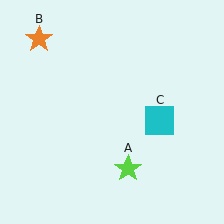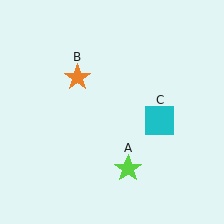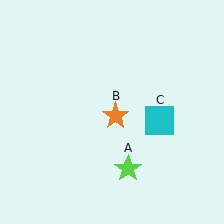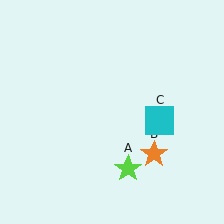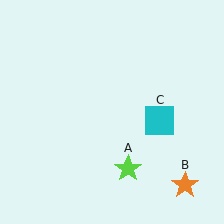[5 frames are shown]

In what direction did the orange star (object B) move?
The orange star (object B) moved down and to the right.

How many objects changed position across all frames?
1 object changed position: orange star (object B).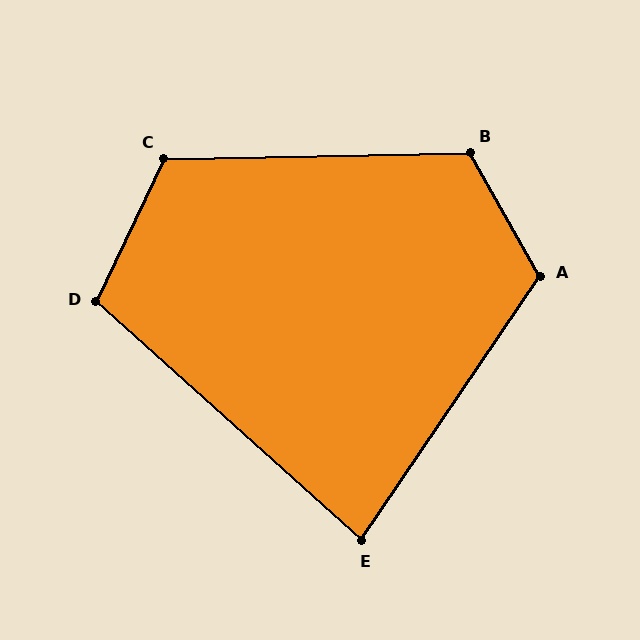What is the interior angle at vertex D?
Approximately 107 degrees (obtuse).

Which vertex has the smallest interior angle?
E, at approximately 82 degrees.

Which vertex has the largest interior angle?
B, at approximately 118 degrees.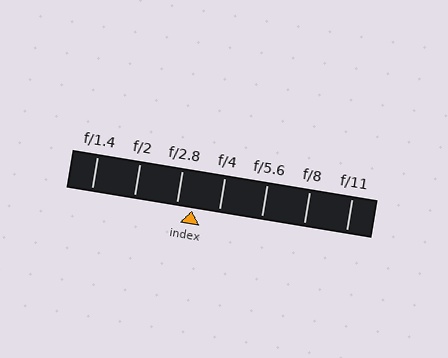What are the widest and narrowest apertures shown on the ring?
The widest aperture shown is f/1.4 and the narrowest is f/11.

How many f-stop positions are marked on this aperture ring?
There are 7 f-stop positions marked.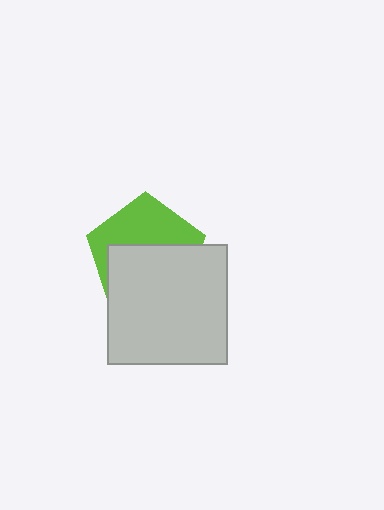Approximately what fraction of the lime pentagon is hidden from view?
Roughly 56% of the lime pentagon is hidden behind the light gray square.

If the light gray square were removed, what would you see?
You would see the complete lime pentagon.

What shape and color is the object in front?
The object in front is a light gray square.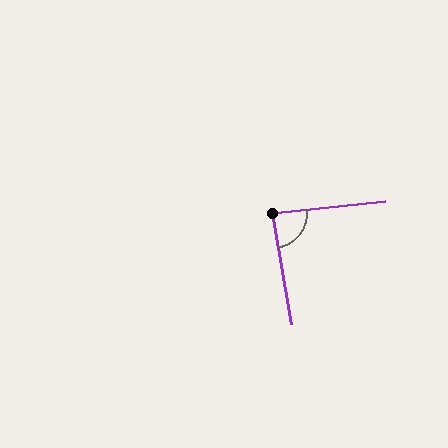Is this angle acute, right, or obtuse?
It is approximately a right angle.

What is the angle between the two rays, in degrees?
Approximately 86 degrees.